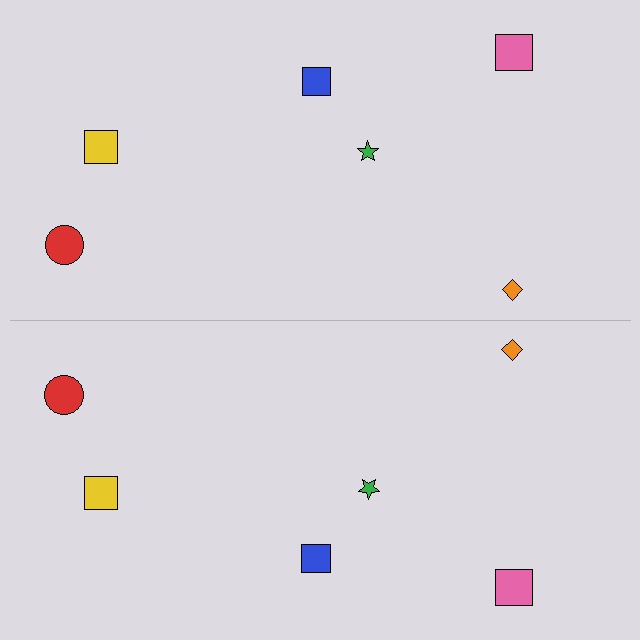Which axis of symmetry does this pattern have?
The pattern has a horizontal axis of symmetry running through the center of the image.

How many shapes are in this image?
There are 12 shapes in this image.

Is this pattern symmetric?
Yes, this pattern has bilateral (reflection) symmetry.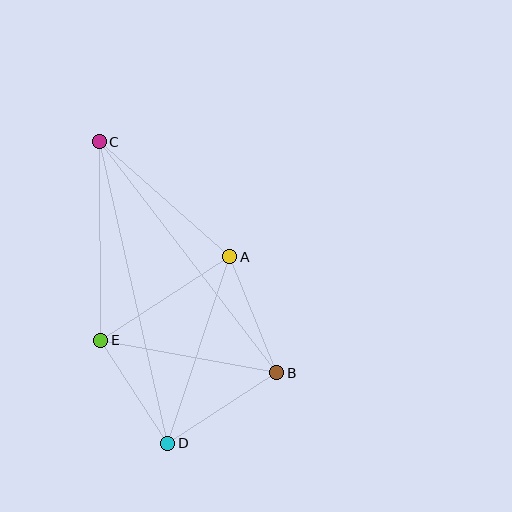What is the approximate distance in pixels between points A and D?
The distance between A and D is approximately 196 pixels.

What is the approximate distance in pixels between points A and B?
The distance between A and B is approximately 125 pixels.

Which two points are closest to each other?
Points D and E are closest to each other.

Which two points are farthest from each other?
Points C and D are farthest from each other.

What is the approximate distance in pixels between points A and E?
The distance between A and E is approximately 153 pixels.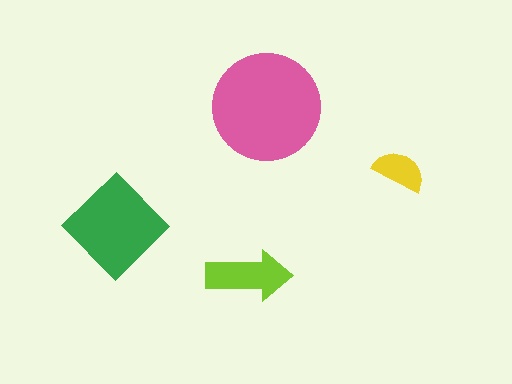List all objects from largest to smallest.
The pink circle, the green diamond, the lime arrow, the yellow semicircle.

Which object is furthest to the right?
The yellow semicircle is rightmost.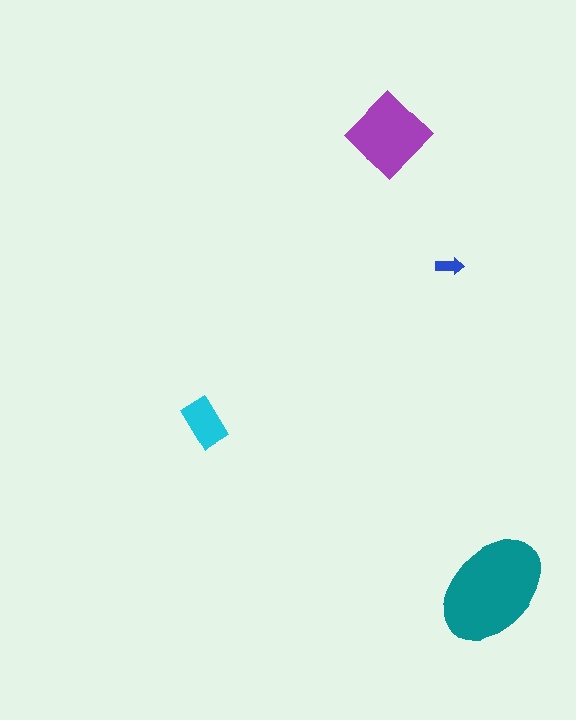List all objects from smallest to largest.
The blue arrow, the cyan rectangle, the purple diamond, the teal ellipse.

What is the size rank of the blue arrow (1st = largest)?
4th.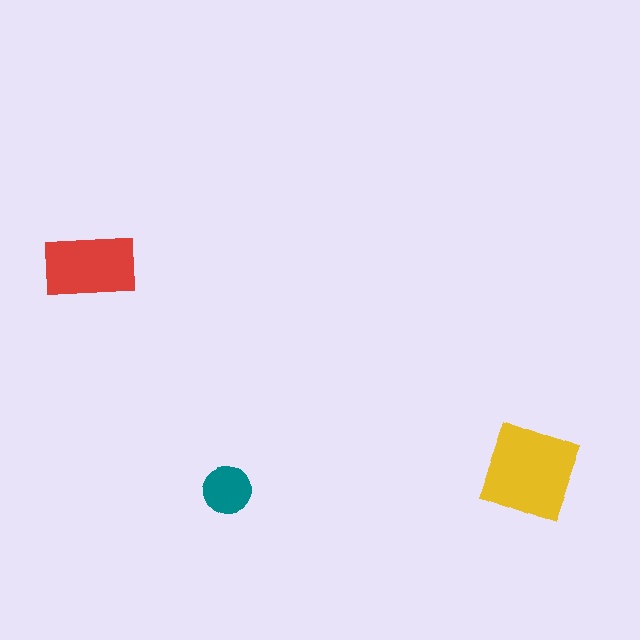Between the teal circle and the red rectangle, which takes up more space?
The red rectangle.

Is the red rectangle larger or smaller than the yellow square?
Smaller.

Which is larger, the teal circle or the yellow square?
The yellow square.